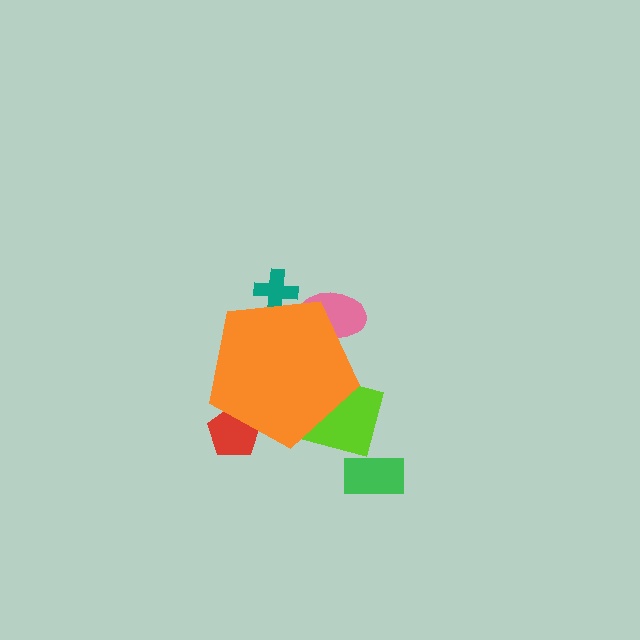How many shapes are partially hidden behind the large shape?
4 shapes are partially hidden.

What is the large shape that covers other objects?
An orange pentagon.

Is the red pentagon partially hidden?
Yes, the red pentagon is partially hidden behind the orange pentagon.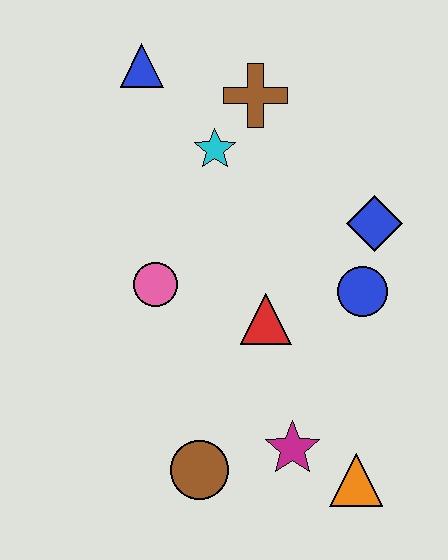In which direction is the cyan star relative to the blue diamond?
The cyan star is to the left of the blue diamond.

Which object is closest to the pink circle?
The red triangle is closest to the pink circle.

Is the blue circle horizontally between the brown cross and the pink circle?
No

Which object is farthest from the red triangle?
The blue triangle is farthest from the red triangle.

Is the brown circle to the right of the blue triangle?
Yes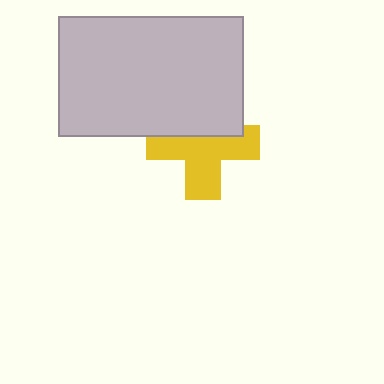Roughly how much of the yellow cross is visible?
About half of it is visible (roughly 61%).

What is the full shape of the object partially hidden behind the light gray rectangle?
The partially hidden object is a yellow cross.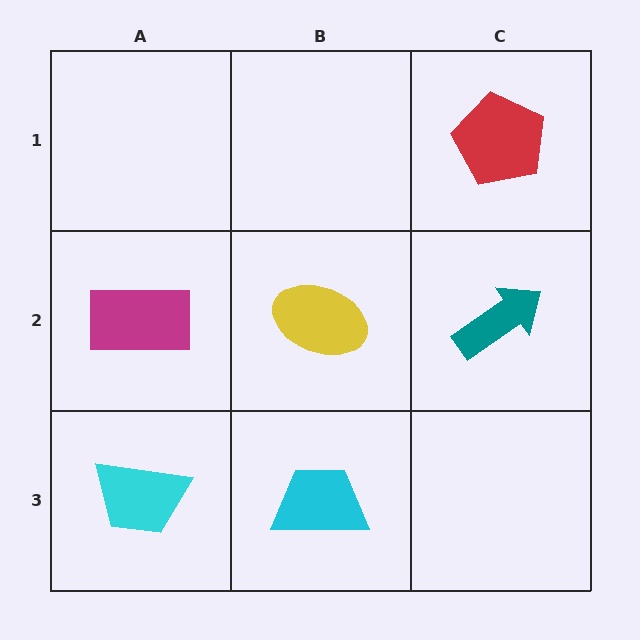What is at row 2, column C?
A teal arrow.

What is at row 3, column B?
A cyan trapezoid.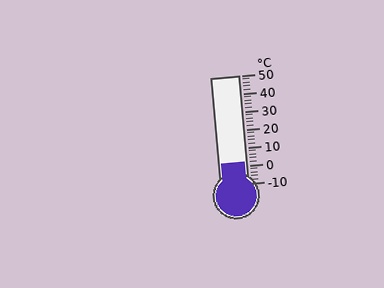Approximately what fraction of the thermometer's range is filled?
The thermometer is filled to approximately 20% of its range.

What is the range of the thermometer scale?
The thermometer scale ranges from -10°C to 50°C.